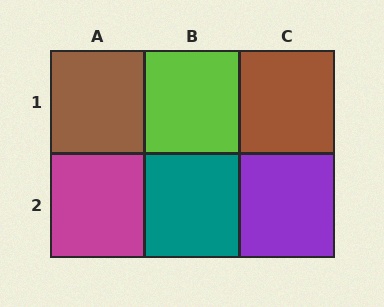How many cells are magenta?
1 cell is magenta.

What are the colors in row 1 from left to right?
Brown, lime, brown.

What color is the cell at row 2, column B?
Teal.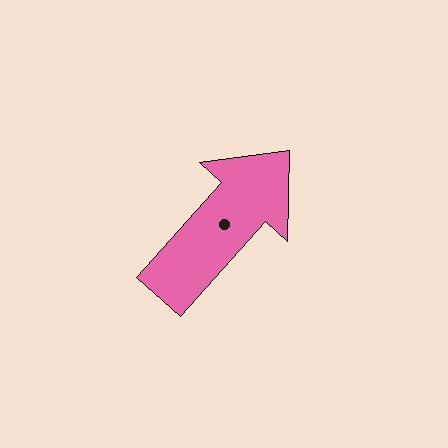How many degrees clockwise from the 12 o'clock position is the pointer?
Approximately 42 degrees.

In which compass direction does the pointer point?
Northeast.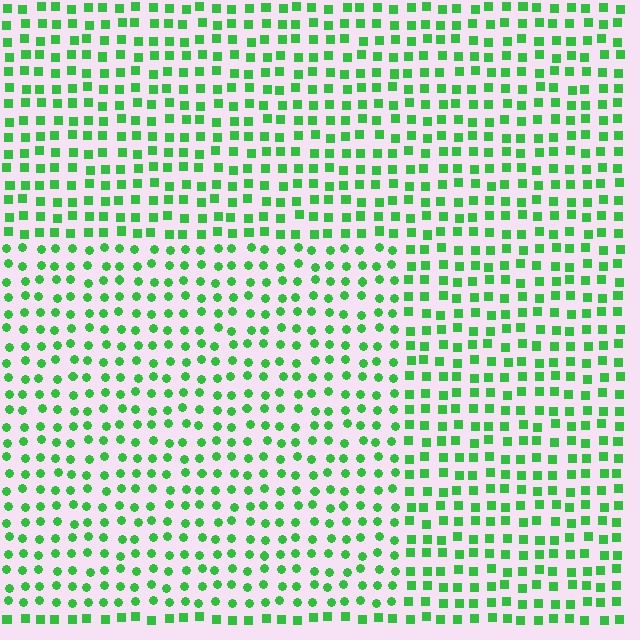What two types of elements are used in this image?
The image uses circles inside the rectangle region and squares outside it.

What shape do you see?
I see a rectangle.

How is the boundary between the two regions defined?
The boundary is defined by a change in element shape: circles inside vs. squares outside. All elements share the same color and spacing.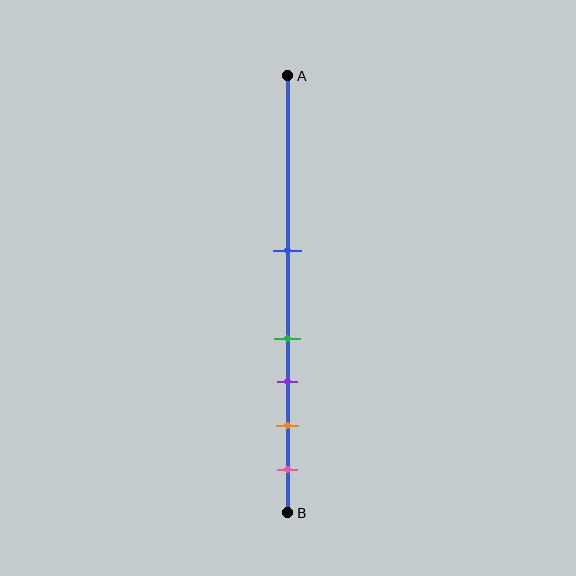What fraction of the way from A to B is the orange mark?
The orange mark is approximately 80% (0.8) of the way from A to B.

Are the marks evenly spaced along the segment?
No, the marks are not evenly spaced.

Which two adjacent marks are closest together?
The green and purple marks are the closest adjacent pair.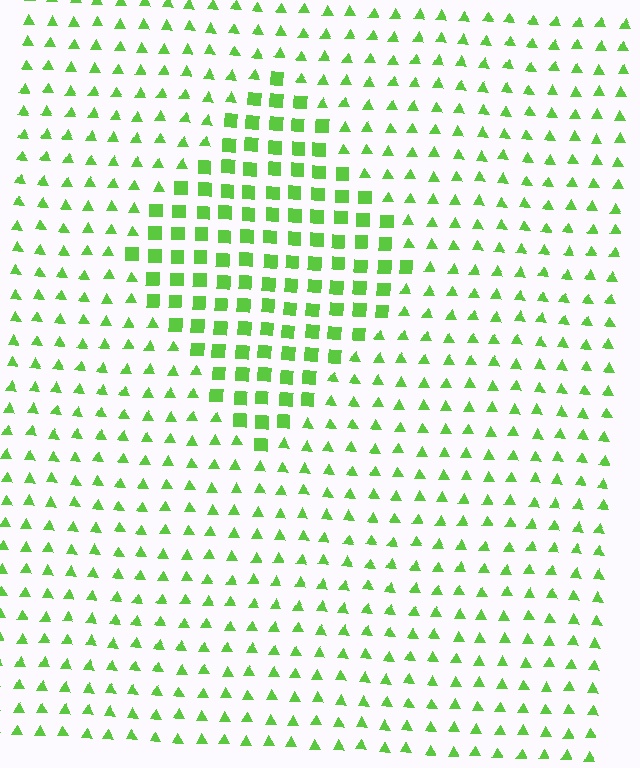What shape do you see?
I see a diamond.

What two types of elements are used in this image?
The image uses squares inside the diamond region and triangles outside it.